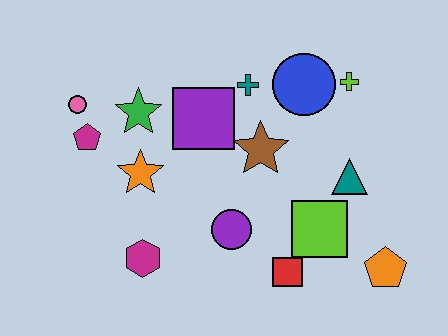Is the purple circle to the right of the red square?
No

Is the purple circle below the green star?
Yes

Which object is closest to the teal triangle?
The lime square is closest to the teal triangle.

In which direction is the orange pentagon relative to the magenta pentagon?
The orange pentagon is to the right of the magenta pentagon.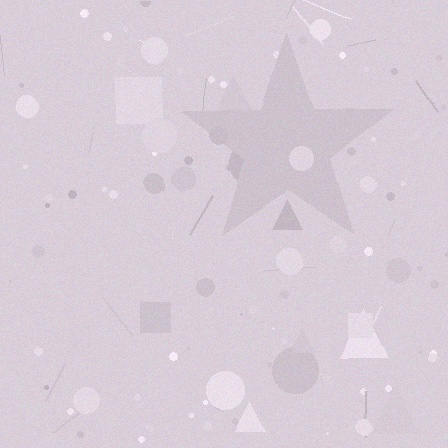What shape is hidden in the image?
A star is hidden in the image.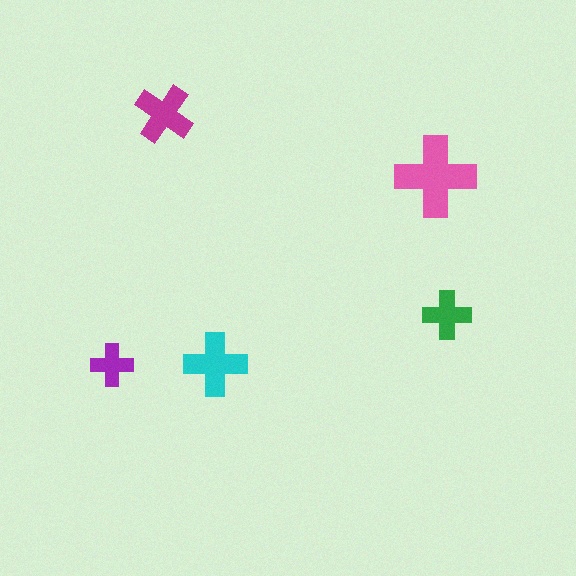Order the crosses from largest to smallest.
the pink one, the cyan one, the magenta one, the green one, the purple one.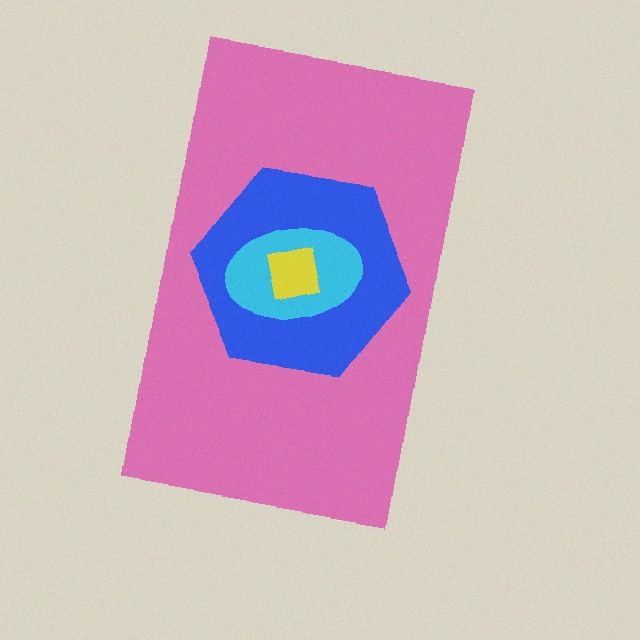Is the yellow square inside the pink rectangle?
Yes.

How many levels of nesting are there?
4.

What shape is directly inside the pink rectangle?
The blue hexagon.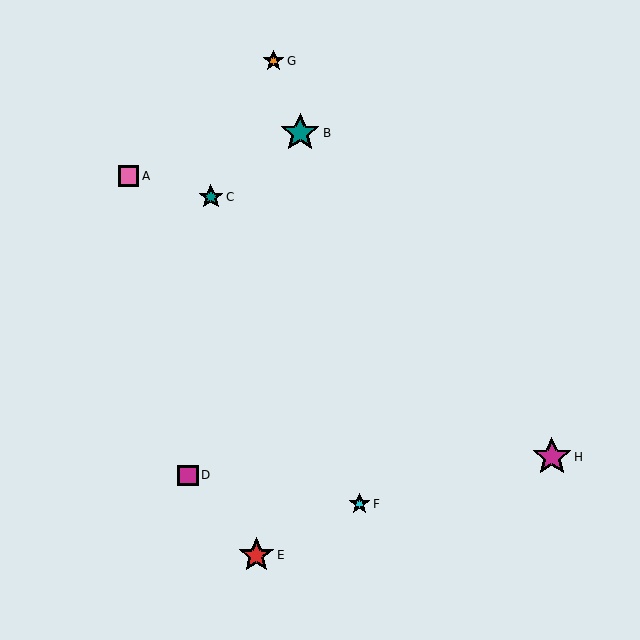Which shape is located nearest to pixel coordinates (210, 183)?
The teal star (labeled C) at (211, 197) is nearest to that location.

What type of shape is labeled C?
Shape C is a teal star.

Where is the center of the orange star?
The center of the orange star is at (274, 61).